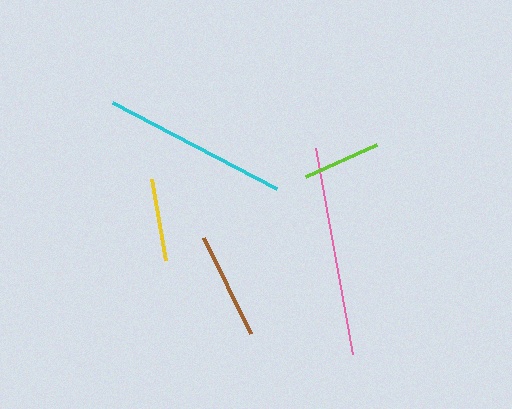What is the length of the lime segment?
The lime segment is approximately 78 pixels long.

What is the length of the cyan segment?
The cyan segment is approximately 185 pixels long.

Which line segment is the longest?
The pink line is the longest at approximately 209 pixels.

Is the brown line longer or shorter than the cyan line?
The cyan line is longer than the brown line.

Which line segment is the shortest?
The lime line is the shortest at approximately 78 pixels.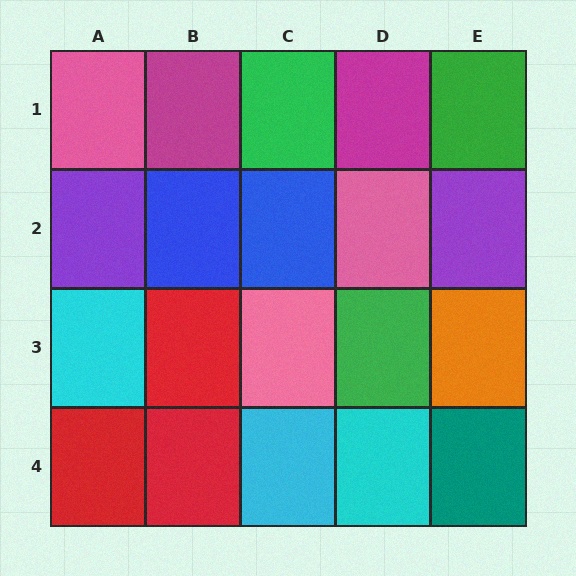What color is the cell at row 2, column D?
Pink.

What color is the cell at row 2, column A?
Purple.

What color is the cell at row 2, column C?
Blue.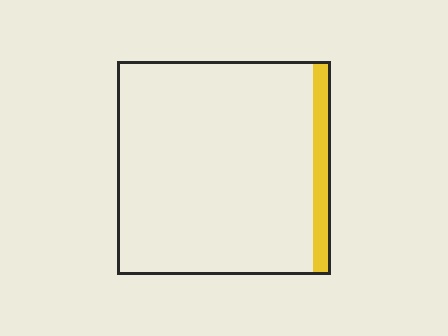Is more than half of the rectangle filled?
No.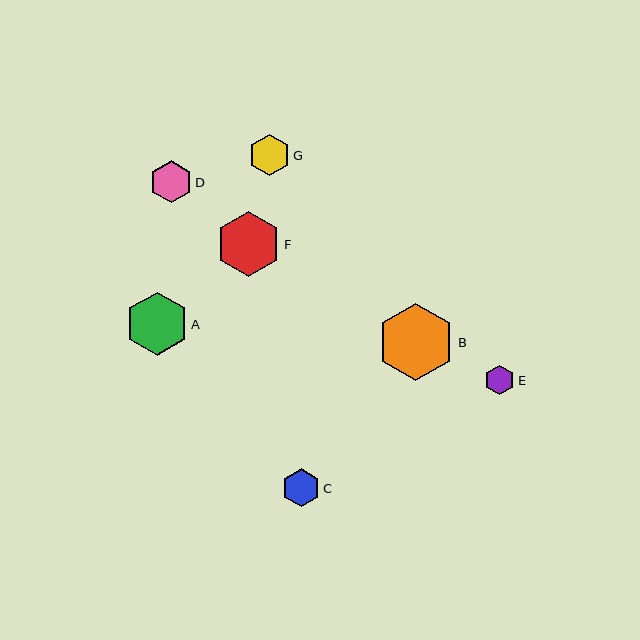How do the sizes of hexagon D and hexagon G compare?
Hexagon D and hexagon G are approximately the same size.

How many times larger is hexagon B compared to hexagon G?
Hexagon B is approximately 1.9 times the size of hexagon G.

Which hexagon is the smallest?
Hexagon E is the smallest with a size of approximately 30 pixels.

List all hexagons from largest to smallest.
From largest to smallest: B, F, A, D, G, C, E.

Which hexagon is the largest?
Hexagon B is the largest with a size of approximately 77 pixels.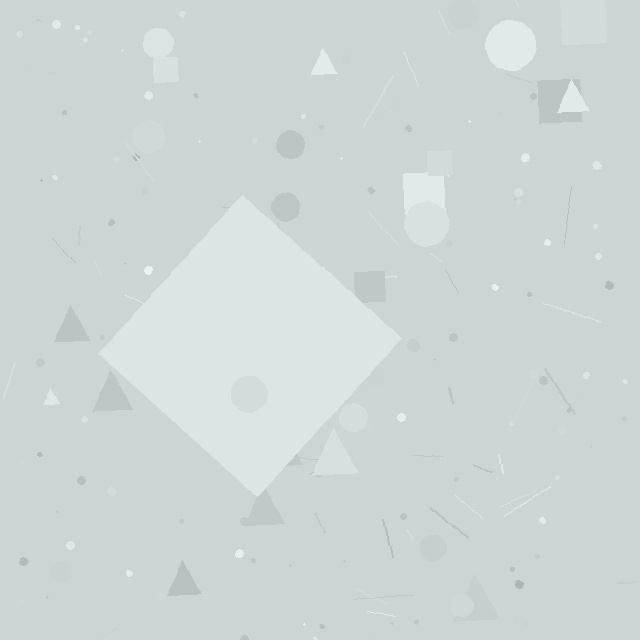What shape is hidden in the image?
A diamond is hidden in the image.